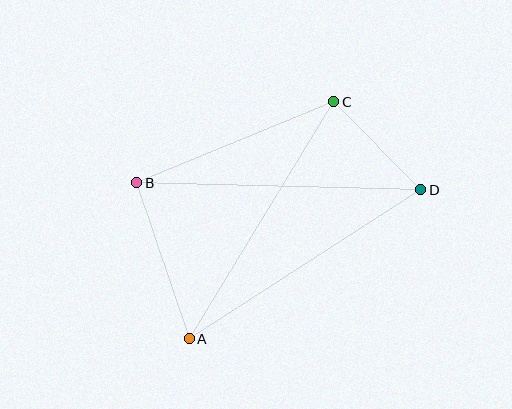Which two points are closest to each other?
Points C and D are closest to each other.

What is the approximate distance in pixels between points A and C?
The distance between A and C is approximately 277 pixels.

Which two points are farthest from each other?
Points B and D are farthest from each other.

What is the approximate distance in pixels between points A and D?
The distance between A and D is approximately 275 pixels.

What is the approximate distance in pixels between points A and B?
The distance between A and B is approximately 164 pixels.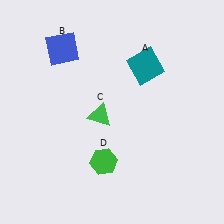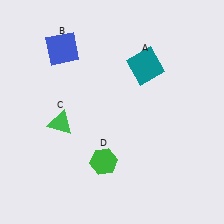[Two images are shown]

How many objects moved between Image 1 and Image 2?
1 object moved between the two images.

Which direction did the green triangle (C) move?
The green triangle (C) moved left.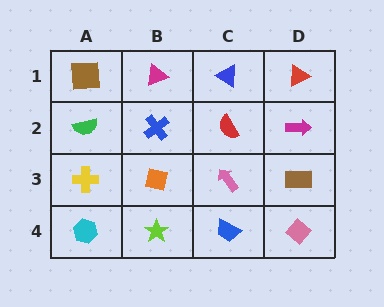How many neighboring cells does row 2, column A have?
3.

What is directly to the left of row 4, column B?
A cyan hexagon.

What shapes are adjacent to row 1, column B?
A blue cross (row 2, column B), a brown square (row 1, column A), a blue triangle (row 1, column C).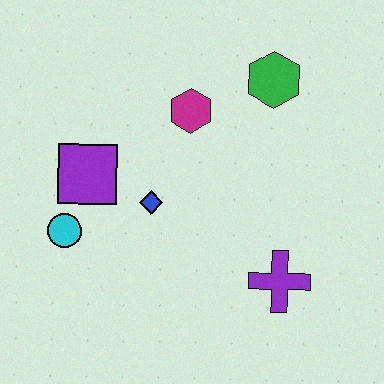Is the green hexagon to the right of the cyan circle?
Yes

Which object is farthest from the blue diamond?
The green hexagon is farthest from the blue diamond.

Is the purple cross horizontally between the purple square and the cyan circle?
No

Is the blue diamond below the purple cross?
No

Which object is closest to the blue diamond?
The purple square is closest to the blue diamond.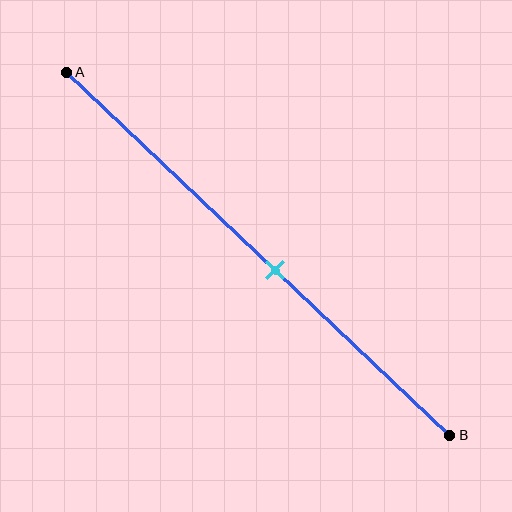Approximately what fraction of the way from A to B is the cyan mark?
The cyan mark is approximately 55% of the way from A to B.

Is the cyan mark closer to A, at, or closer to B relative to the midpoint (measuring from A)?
The cyan mark is closer to point B than the midpoint of segment AB.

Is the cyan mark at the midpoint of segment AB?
No, the mark is at about 55% from A, not at the 50% midpoint.